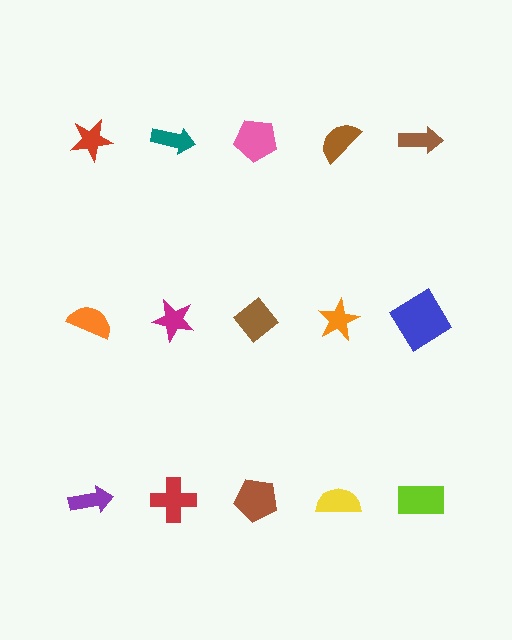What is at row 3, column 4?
A yellow semicircle.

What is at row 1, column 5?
A brown arrow.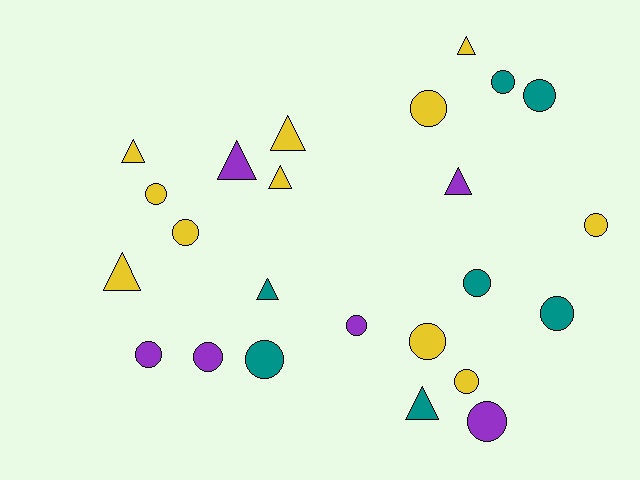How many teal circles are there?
There are 5 teal circles.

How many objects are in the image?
There are 24 objects.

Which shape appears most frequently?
Circle, with 15 objects.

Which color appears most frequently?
Yellow, with 11 objects.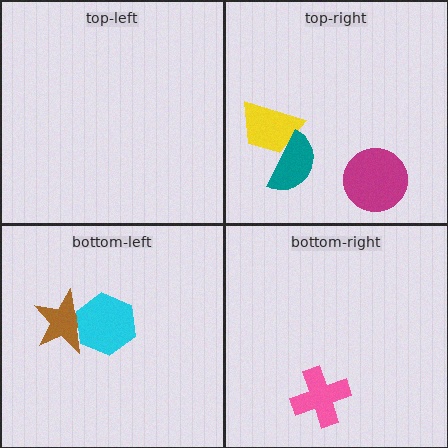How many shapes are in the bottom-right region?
1.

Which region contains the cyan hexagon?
The bottom-left region.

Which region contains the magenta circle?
The top-right region.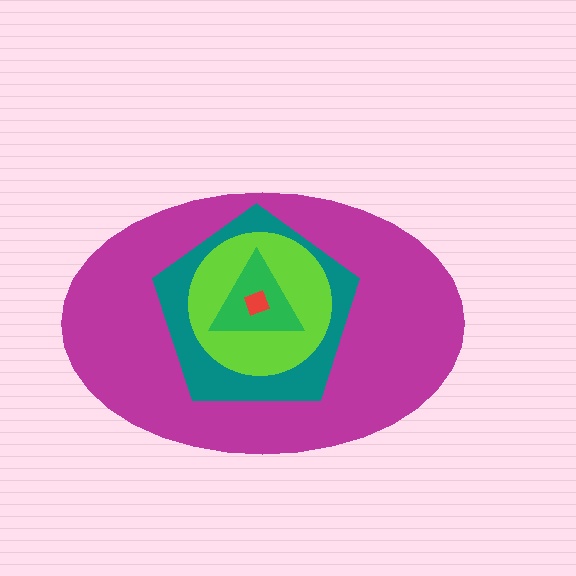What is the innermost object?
The red diamond.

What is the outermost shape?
The magenta ellipse.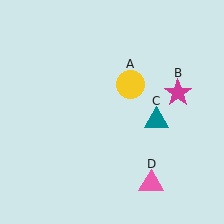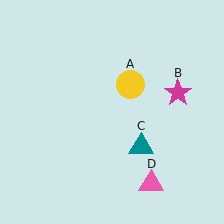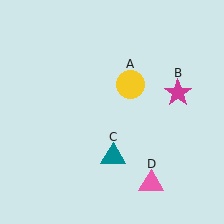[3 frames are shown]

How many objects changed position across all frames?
1 object changed position: teal triangle (object C).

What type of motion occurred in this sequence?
The teal triangle (object C) rotated clockwise around the center of the scene.